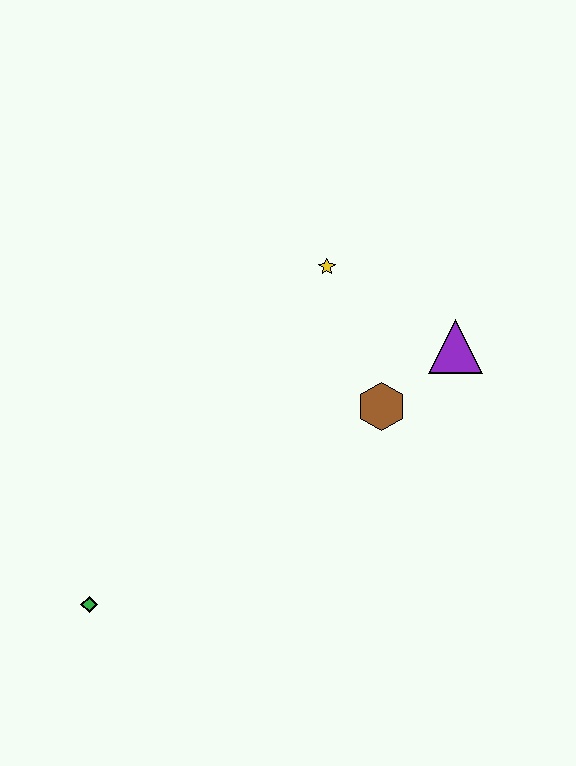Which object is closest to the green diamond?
The brown hexagon is closest to the green diamond.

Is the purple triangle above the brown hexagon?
Yes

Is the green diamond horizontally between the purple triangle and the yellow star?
No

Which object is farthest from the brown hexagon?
The green diamond is farthest from the brown hexagon.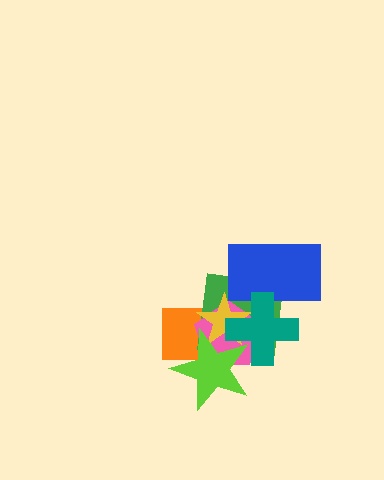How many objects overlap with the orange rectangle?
5 objects overlap with the orange rectangle.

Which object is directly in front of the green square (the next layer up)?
The pink pentagon is directly in front of the green square.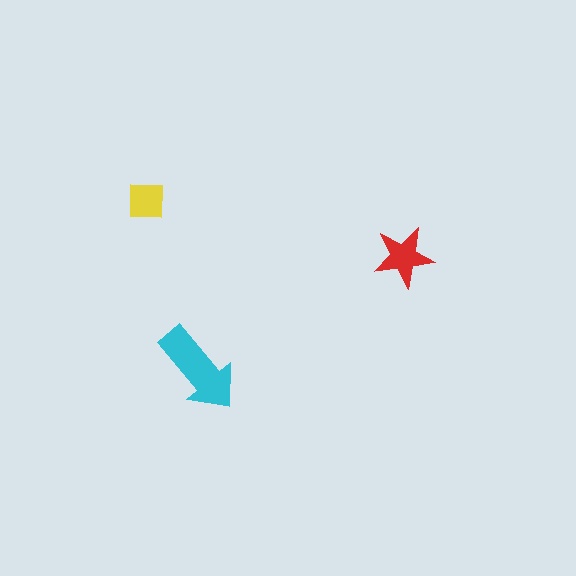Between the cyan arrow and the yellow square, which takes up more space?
The cyan arrow.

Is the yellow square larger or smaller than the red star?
Smaller.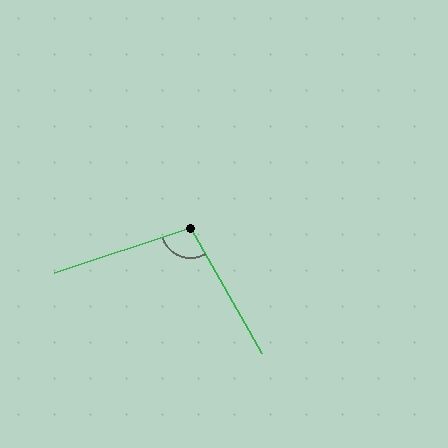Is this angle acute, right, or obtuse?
It is obtuse.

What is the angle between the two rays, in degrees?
Approximately 101 degrees.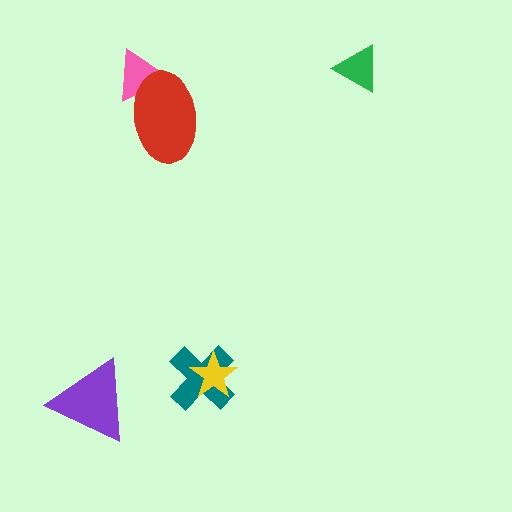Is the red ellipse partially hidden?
No, no other shape covers it.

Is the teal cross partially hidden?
Yes, it is partially covered by another shape.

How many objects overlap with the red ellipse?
1 object overlaps with the red ellipse.